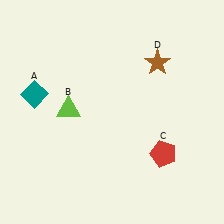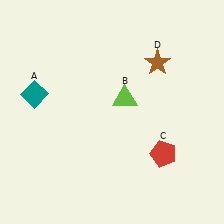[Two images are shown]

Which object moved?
The lime triangle (B) moved right.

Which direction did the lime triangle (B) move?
The lime triangle (B) moved right.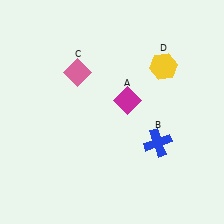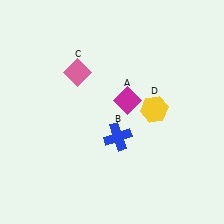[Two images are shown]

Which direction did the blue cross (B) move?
The blue cross (B) moved left.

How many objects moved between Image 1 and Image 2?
2 objects moved between the two images.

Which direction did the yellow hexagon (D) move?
The yellow hexagon (D) moved down.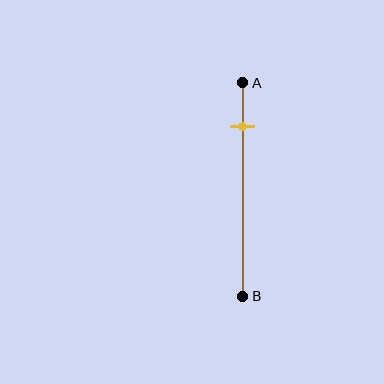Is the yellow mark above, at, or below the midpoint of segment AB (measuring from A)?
The yellow mark is above the midpoint of segment AB.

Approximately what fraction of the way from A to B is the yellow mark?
The yellow mark is approximately 20% of the way from A to B.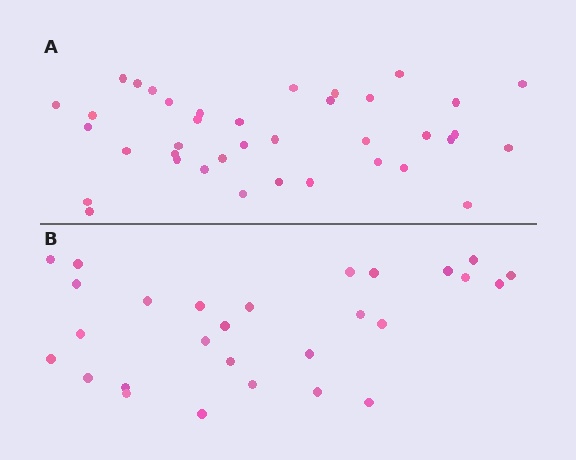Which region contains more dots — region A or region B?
Region A (the top region) has more dots.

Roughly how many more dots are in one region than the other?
Region A has roughly 10 or so more dots than region B.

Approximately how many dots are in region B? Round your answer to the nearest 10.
About 30 dots. (The exact count is 28, which rounds to 30.)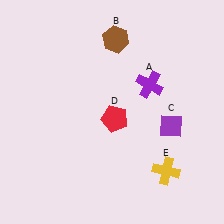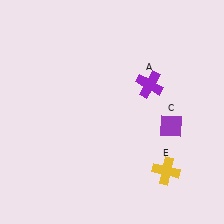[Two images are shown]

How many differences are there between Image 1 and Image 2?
There are 2 differences between the two images.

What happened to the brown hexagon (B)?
The brown hexagon (B) was removed in Image 2. It was in the top-right area of Image 1.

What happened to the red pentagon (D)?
The red pentagon (D) was removed in Image 2. It was in the bottom-right area of Image 1.